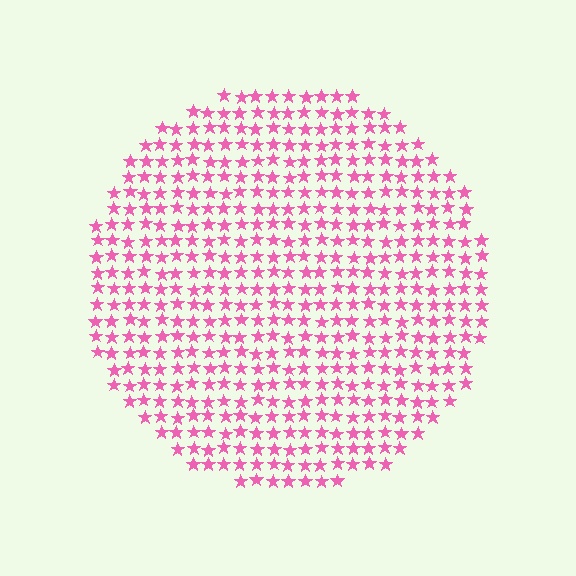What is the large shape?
The large shape is a circle.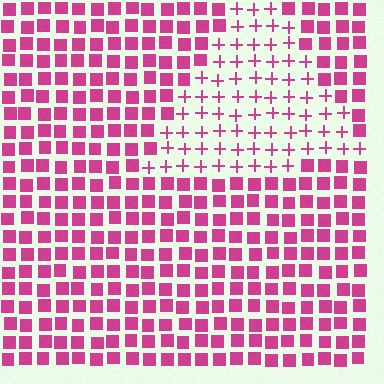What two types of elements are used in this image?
The image uses plus signs inside the triangle region and squares outside it.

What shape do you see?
I see a triangle.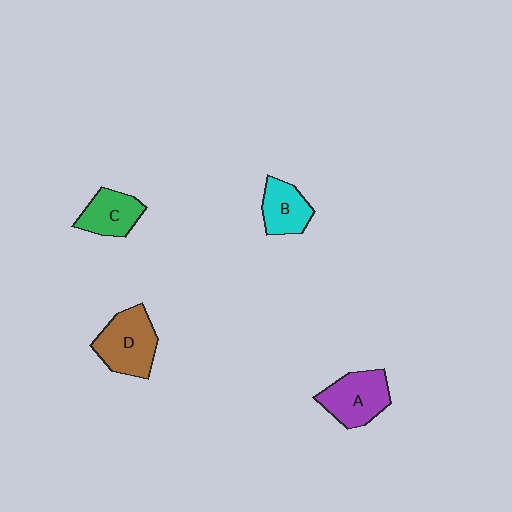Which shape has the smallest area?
Shape B (cyan).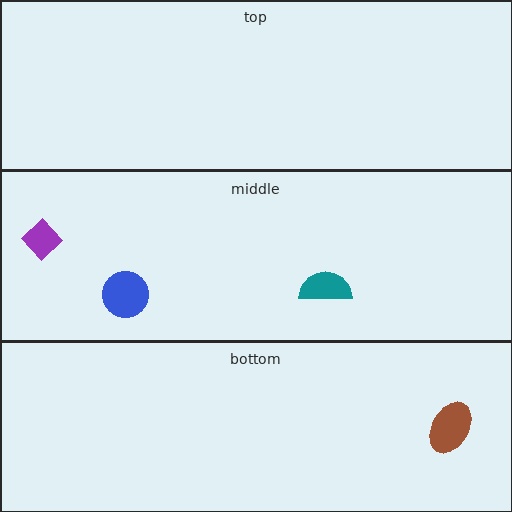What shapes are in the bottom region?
The brown ellipse.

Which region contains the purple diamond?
The middle region.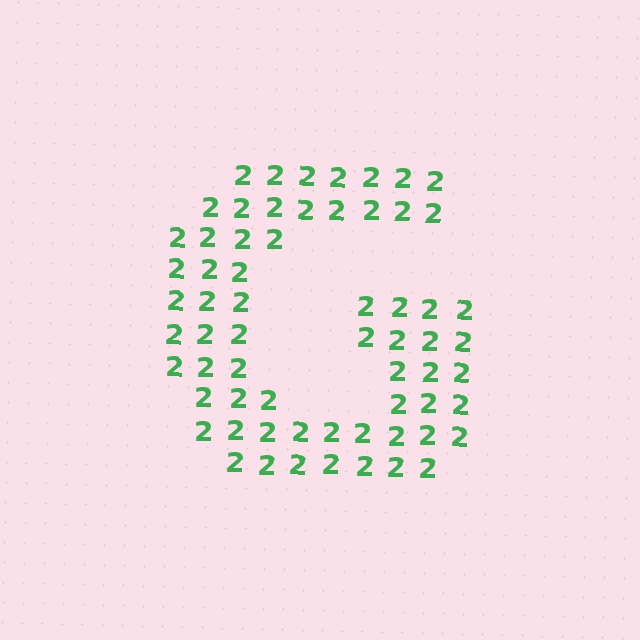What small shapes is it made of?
It is made of small digit 2's.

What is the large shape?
The large shape is the letter G.